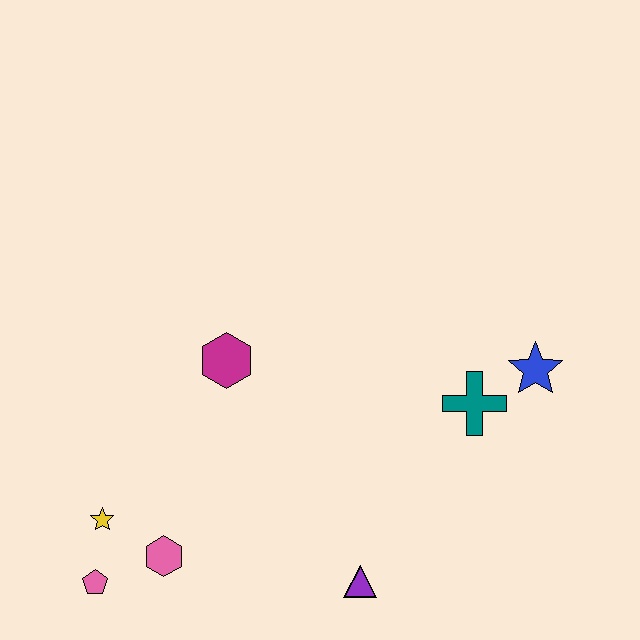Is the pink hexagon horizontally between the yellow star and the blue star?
Yes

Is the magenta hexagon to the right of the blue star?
No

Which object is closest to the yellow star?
The pink pentagon is closest to the yellow star.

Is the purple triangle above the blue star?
No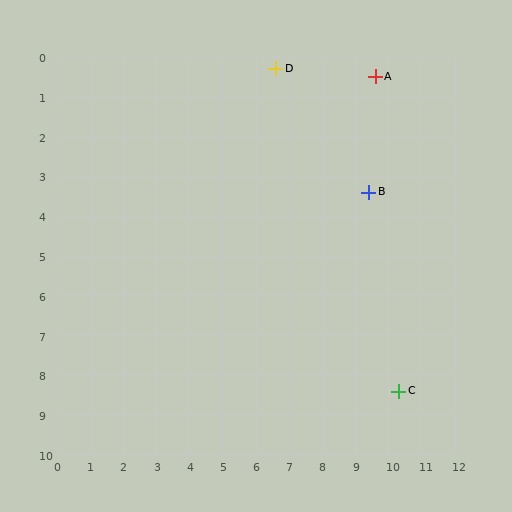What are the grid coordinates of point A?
Point A is at approximately (9.6, 0.5).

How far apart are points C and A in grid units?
Points C and A are about 7.9 grid units apart.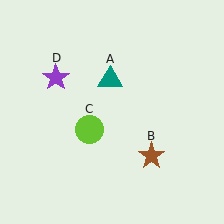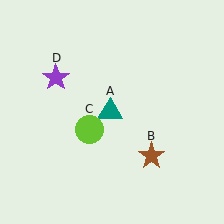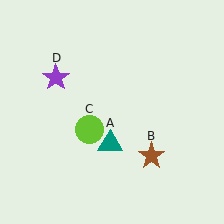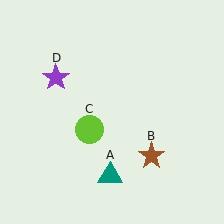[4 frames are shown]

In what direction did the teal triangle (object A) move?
The teal triangle (object A) moved down.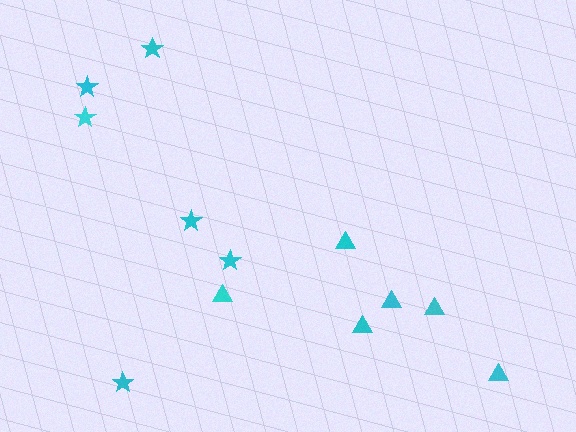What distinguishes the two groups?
There are 2 groups: one group of triangles (6) and one group of stars (6).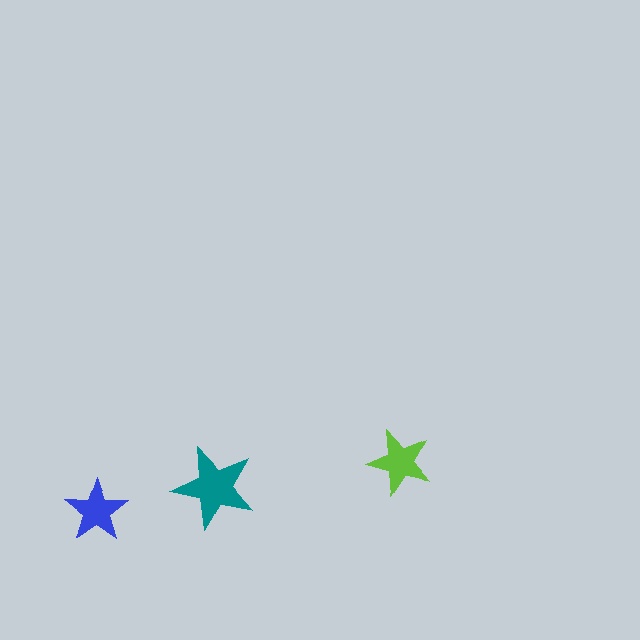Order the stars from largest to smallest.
the teal one, the lime one, the blue one.